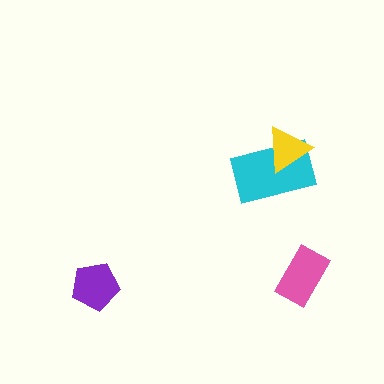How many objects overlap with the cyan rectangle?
1 object overlaps with the cyan rectangle.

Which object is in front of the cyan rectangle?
The yellow triangle is in front of the cyan rectangle.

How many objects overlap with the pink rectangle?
0 objects overlap with the pink rectangle.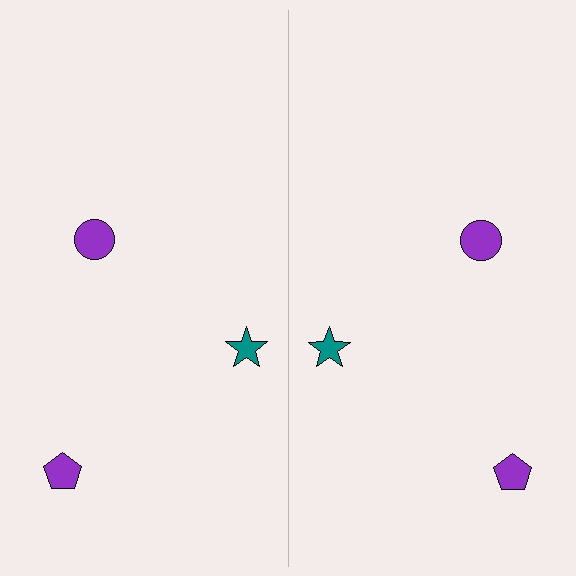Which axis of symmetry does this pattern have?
The pattern has a vertical axis of symmetry running through the center of the image.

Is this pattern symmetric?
Yes, this pattern has bilateral (reflection) symmetry.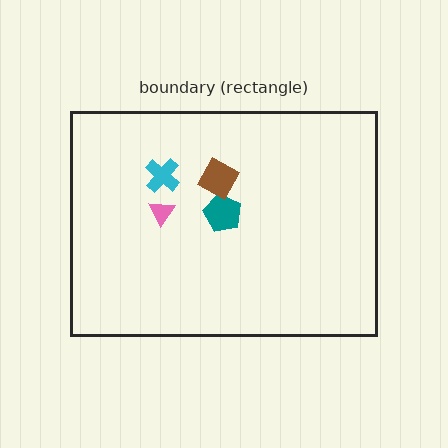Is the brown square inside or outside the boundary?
Inside.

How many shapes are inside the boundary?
4 inside, 0 outside.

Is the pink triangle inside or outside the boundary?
Inside.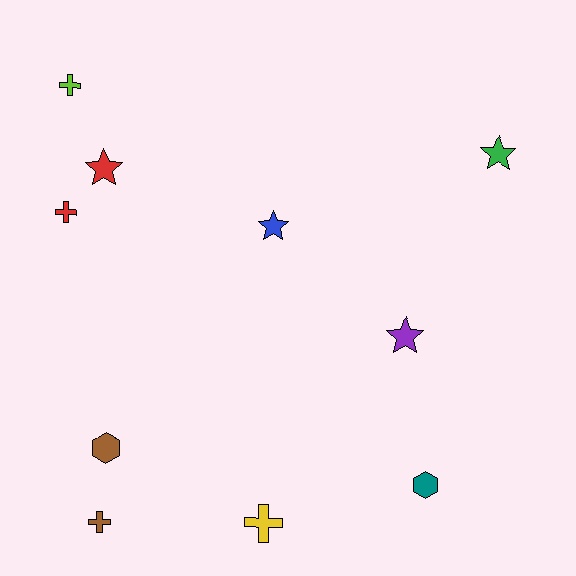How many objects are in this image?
There are 10 objects.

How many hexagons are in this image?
There are 2 hexagons.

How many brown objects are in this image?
There are 2 brown objects.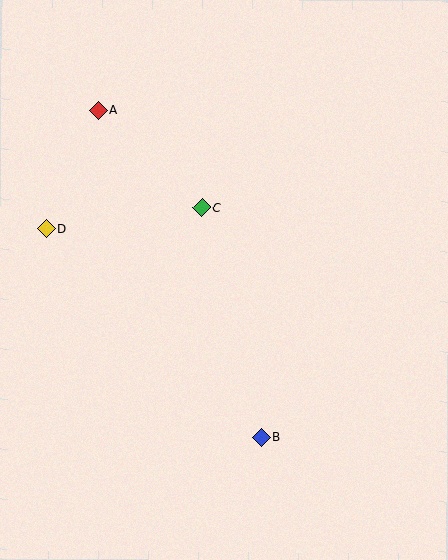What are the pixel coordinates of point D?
Point D is at (47, 229).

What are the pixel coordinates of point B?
Point B is at (261, 438).